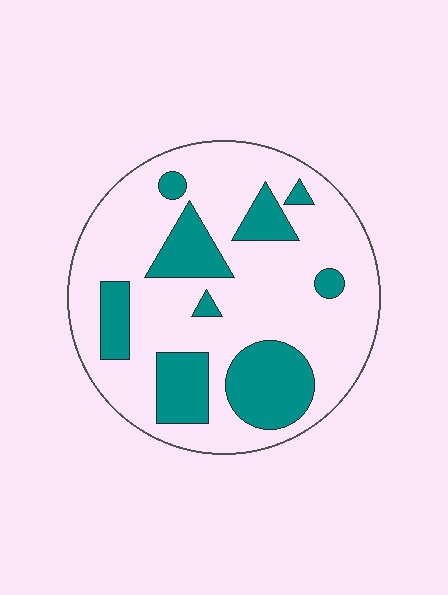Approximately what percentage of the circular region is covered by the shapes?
Approximately 25%.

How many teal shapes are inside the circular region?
9.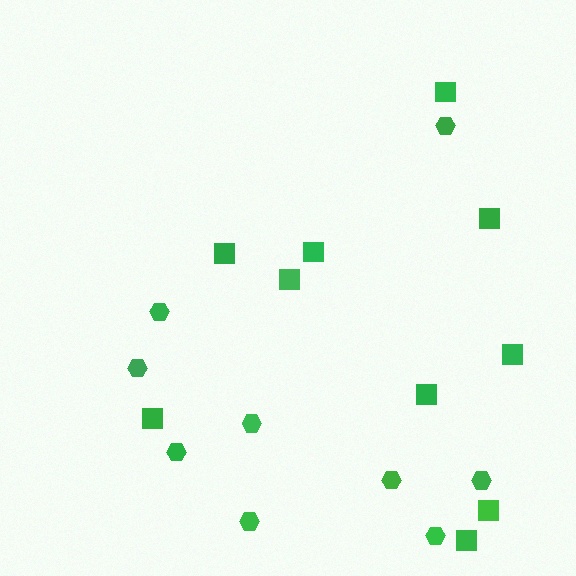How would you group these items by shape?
There are 2 groups: one group of hexagons (9) and one group of squares (10).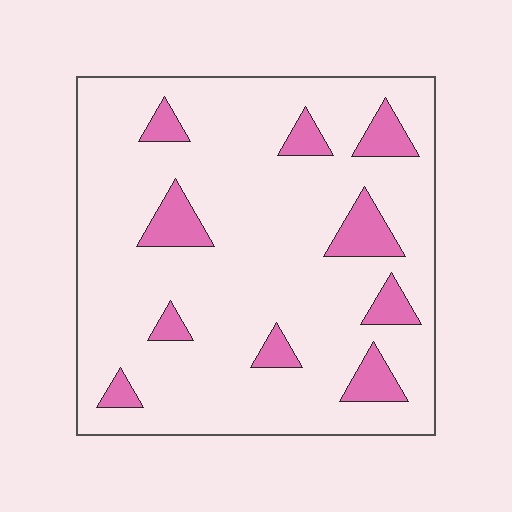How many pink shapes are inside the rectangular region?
10.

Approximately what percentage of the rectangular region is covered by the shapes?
Approximately 15%.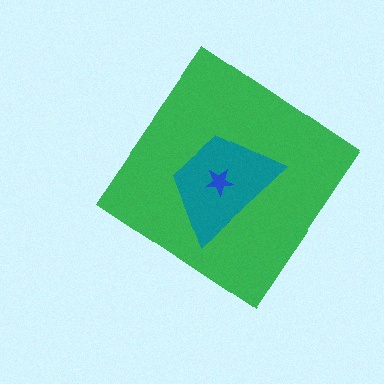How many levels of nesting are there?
3.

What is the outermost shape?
The green diamond.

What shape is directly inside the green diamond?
The teal trapezoid.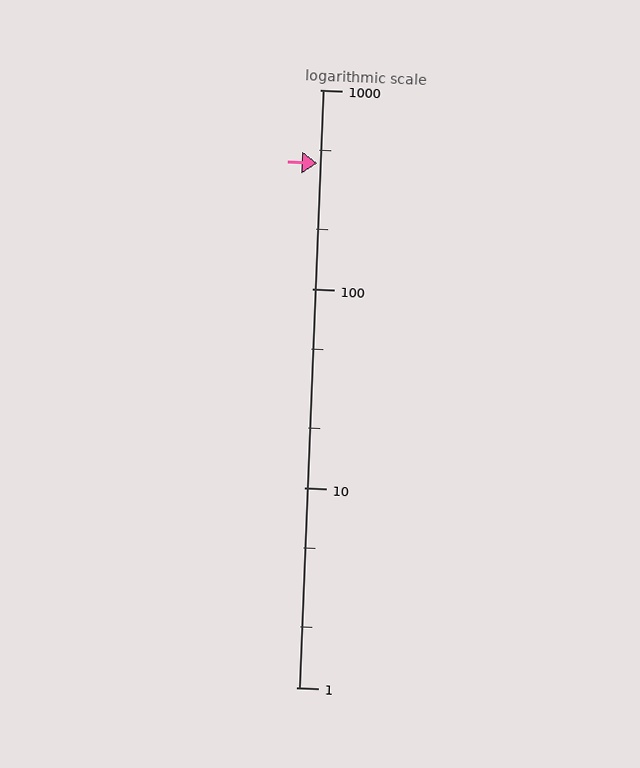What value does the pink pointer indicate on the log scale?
The pointer indicates approximately 430.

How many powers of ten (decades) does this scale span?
The scale spans 3 decades, from 1 to 1000.